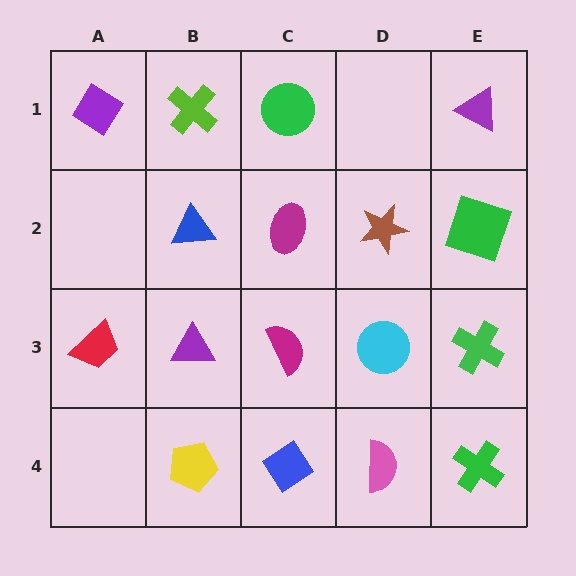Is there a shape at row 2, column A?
No, that cell is empty.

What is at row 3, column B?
A purple triangle.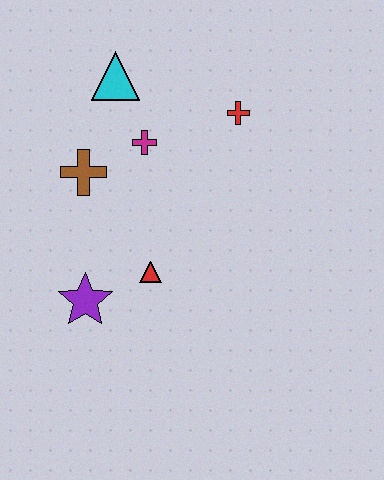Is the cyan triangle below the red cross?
No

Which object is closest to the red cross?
The magenta cross is closest to the red cross.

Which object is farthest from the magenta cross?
The purple star is farthest from the magenta cross.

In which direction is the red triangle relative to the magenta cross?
The red triangle is below the magenta cross.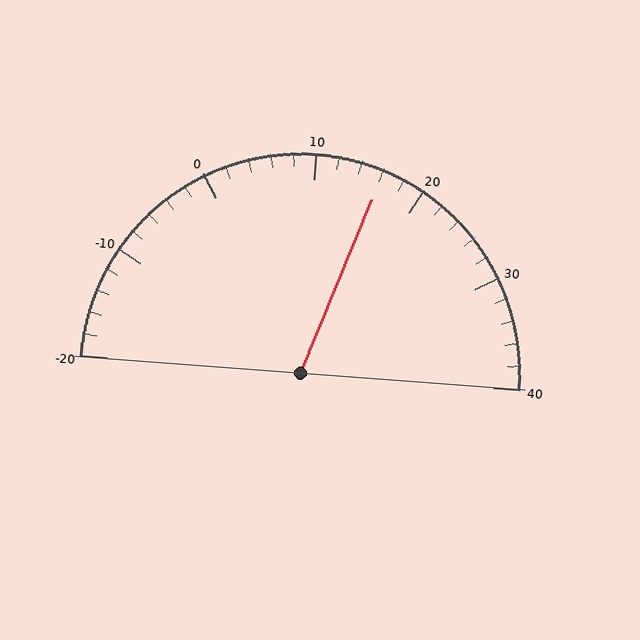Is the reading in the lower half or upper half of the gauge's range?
The reading is in the upper half of the range (-20 to 40).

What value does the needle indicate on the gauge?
The needle indicates approximately 16.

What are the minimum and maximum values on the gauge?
The gauge ranges from -20 to 40.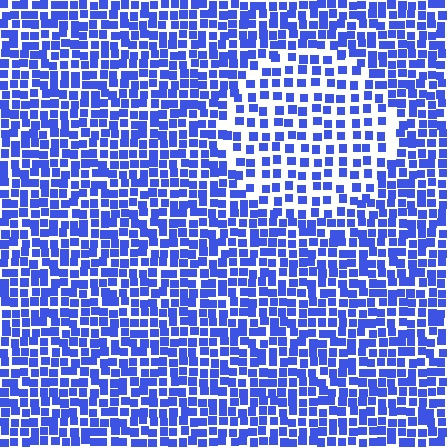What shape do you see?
I see a circle.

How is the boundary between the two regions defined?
The boundary is defined by a change in element density (approximately 1.7x ratio). All elements are the same color, size, and shape.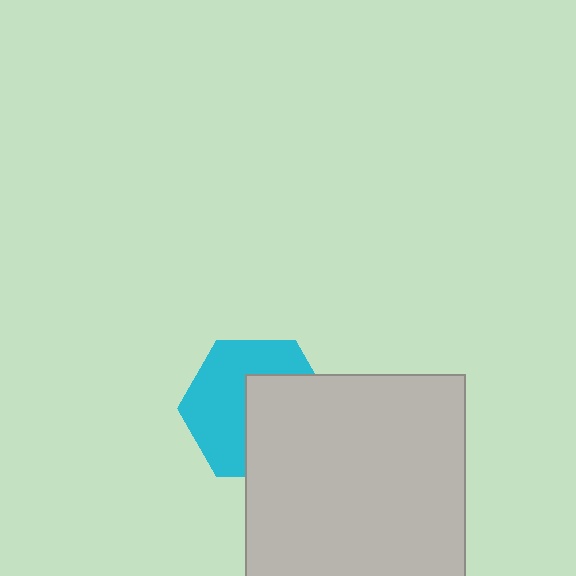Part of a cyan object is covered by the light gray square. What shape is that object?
It is a hexagon.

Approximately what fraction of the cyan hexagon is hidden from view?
Roughly 46% of the cyan hexagon is hidden behind the light gray square.